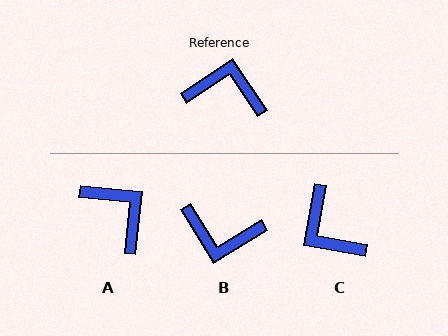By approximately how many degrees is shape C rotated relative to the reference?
Approximately 136 degrees counter-clockwise.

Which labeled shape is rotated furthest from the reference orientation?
B, about 178 degrees away.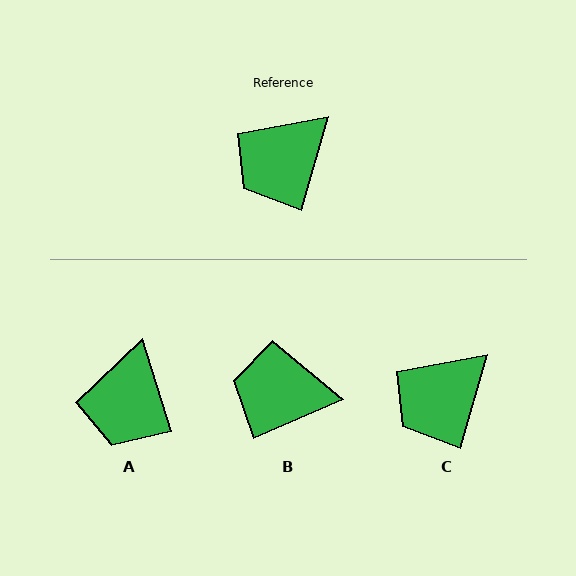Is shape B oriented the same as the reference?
No, it is off by about 50 degrees.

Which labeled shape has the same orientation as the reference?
C.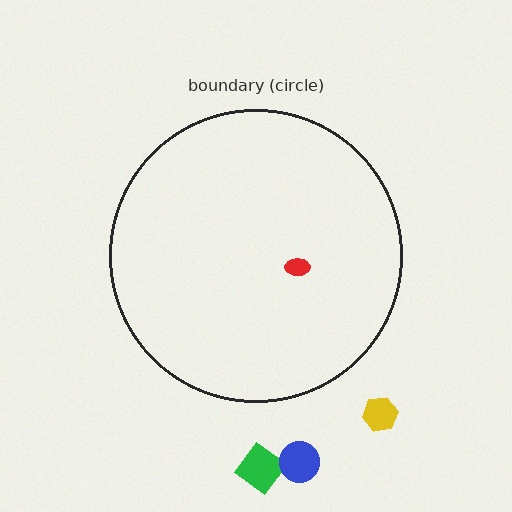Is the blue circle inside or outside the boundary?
Outside.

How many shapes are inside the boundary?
1 inside, 3 outside.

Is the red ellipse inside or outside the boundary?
Inside.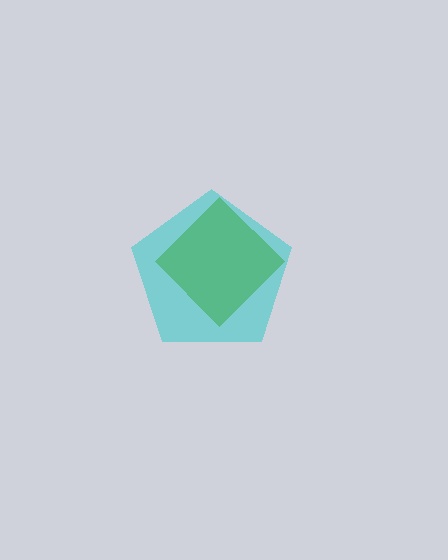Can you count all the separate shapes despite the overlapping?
Yes, there are 2 separate shapes.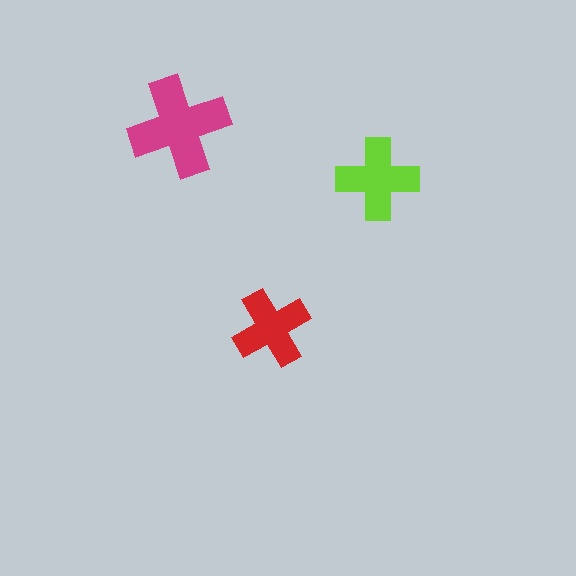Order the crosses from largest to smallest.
the magenta one, the lime one, the red one.